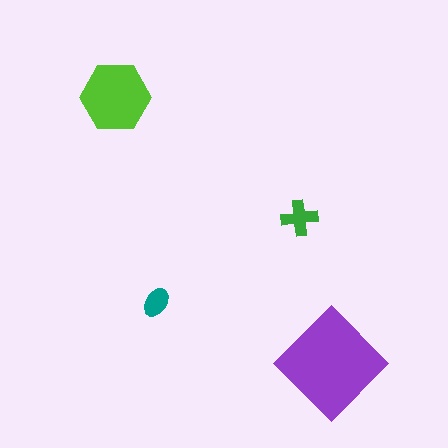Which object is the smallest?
The teal ellipse.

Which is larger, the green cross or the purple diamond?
The purple diamond.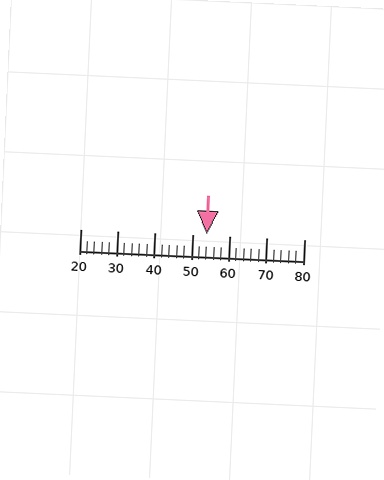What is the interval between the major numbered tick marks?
The major tick marks are spaced 10 units apart.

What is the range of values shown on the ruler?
The ruler shows values from 20 to 80.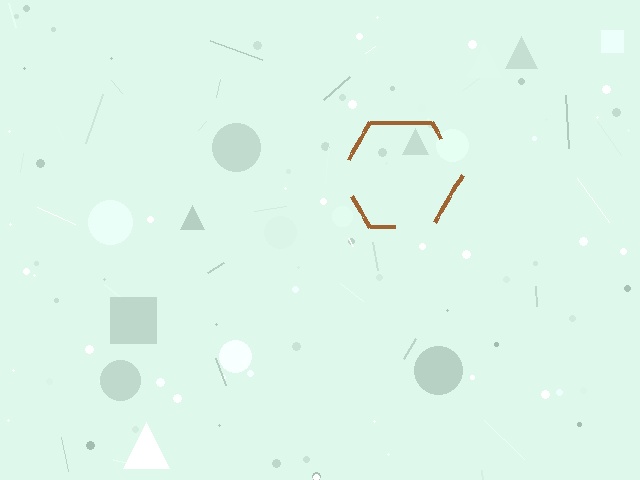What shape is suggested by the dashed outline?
The dashed outline suggests a hexagon.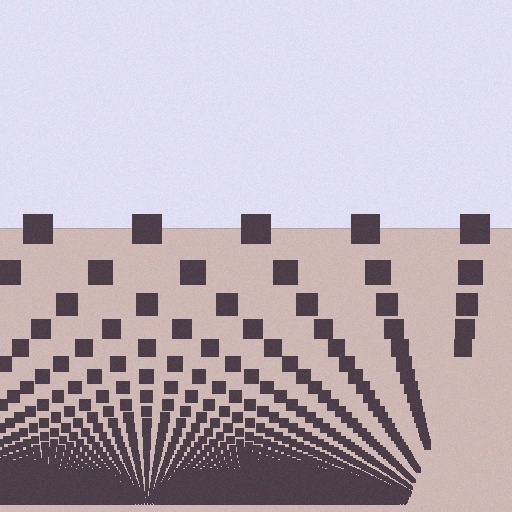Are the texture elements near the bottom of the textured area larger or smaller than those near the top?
Smaller. The gradient is inverted — elements near the bottom are smaller and denser.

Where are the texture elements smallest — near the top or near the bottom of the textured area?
Near the bottom.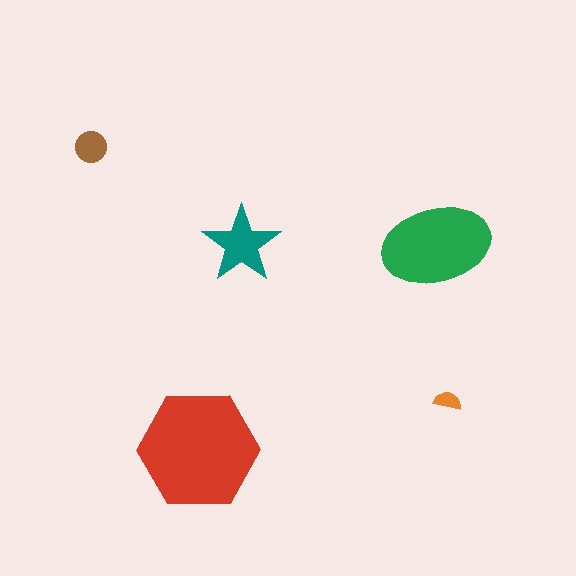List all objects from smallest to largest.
The orange semicircle, the brown circle, the teal star, the green ellipse, the red hexagon.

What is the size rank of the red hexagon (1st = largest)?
1st.